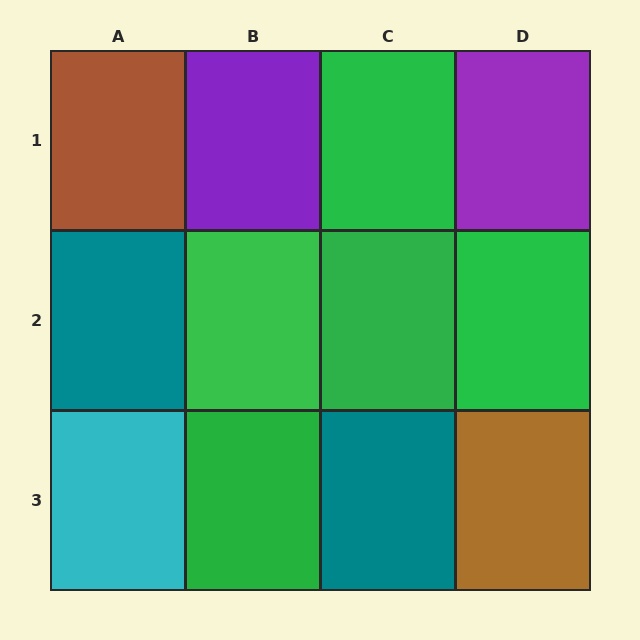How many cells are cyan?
1 cell is cyan.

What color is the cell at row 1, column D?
Purple.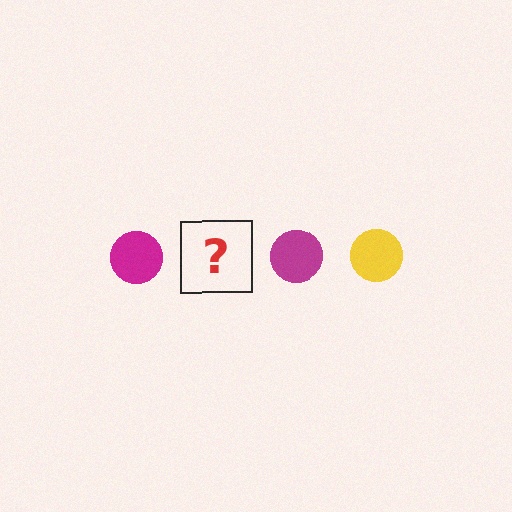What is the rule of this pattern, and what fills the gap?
The rule is that the pattern cycles through magenta, yellow circles. The gap should be filled with a yellow circle.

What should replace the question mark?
The question mark should be replaced with a yellow circle.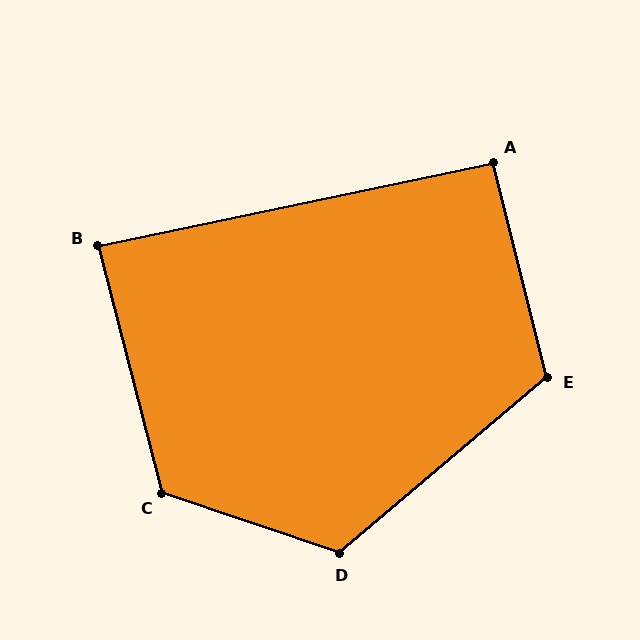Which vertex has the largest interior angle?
C, at approximately 123 degrees.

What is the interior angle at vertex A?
Approximately 92 degrees (approximately right).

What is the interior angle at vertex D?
Approximately 121 degrees (obtuse).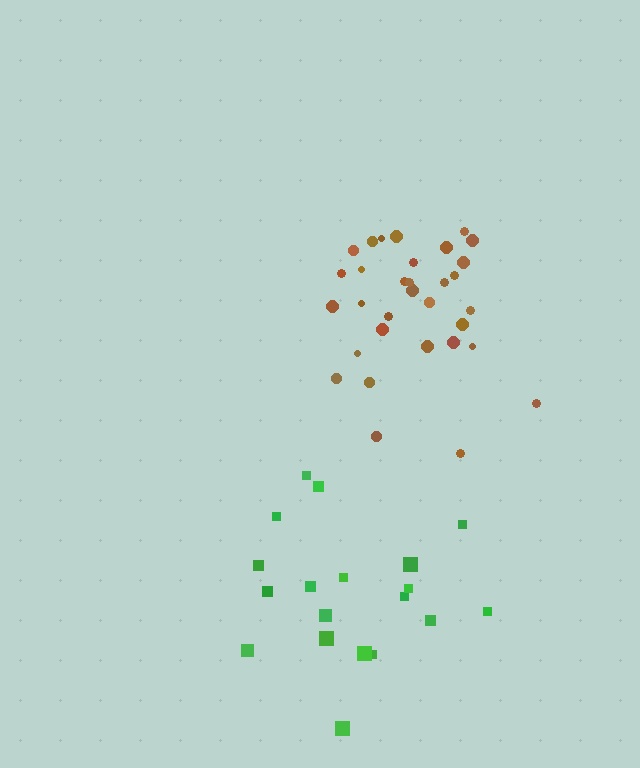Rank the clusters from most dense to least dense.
brown, green.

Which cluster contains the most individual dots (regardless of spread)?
Brown (32).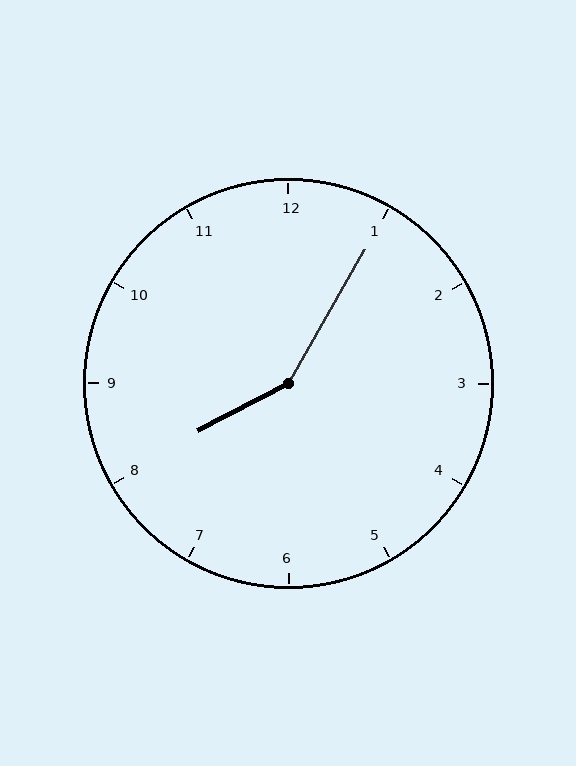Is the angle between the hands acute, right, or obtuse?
It is obtuse.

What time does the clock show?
8:05.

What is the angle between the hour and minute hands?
Approximately 148 degrees.